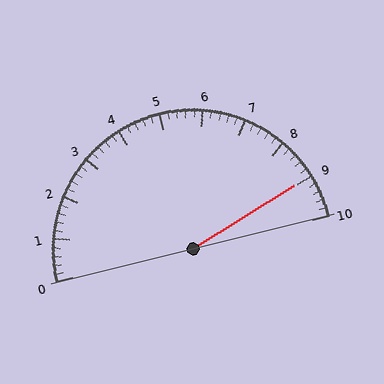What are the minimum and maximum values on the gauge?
The gauge ranges from 0 to 10.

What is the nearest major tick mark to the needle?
The nearest major tick mark is 9.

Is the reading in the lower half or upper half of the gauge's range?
The reading is in the upper half of the range (0 to 10).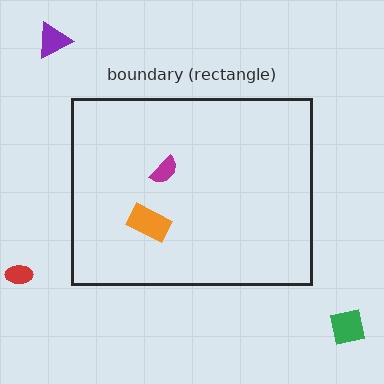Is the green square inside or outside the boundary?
Outside.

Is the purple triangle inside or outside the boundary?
Outside.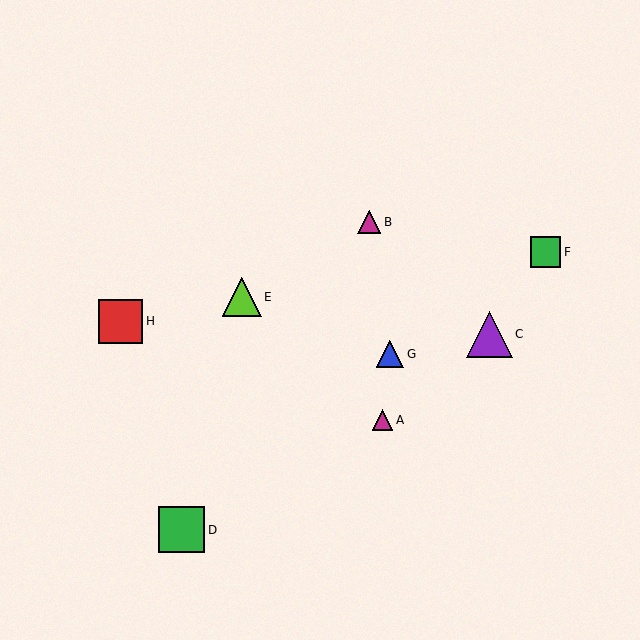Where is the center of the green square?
The center of the green square is at (182, 530).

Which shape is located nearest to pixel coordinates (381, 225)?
The magenta triangle (labeled B) at (369, 222) is nearest to that location.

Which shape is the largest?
The green square (labeled D) is the largest.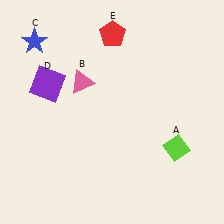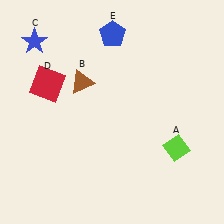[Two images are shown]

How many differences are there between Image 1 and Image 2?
There are 3 differences between the two images.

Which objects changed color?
B changed from pink to brown. D changed from purple to red. E changed from red to blue.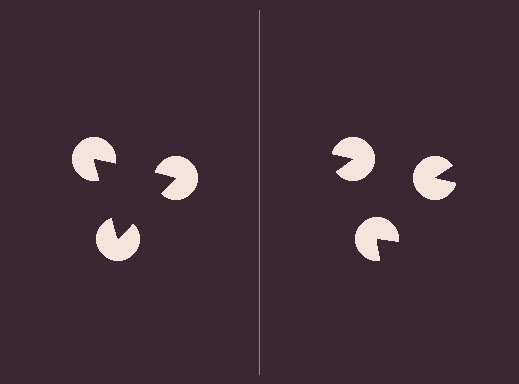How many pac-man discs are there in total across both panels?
6 — 3 on each side.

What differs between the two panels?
The pac-man discs are positioned identically on both sides; only the wedge orientations differ. On the left they align to a triangle; on the right they are misaligned.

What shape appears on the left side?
An illusory triangle.